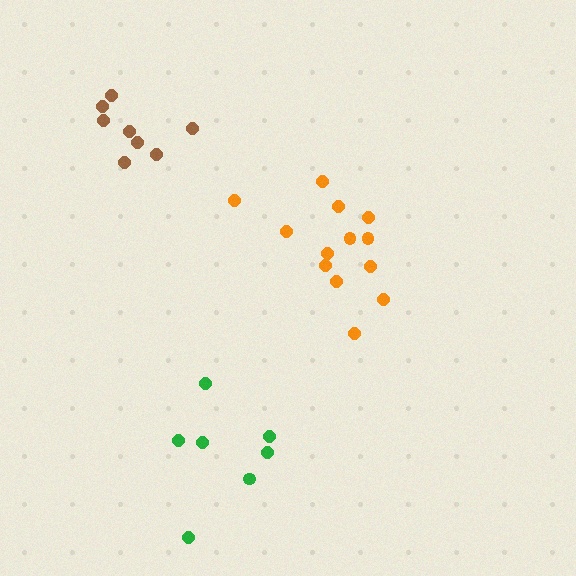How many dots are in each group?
Group 1: 7 dots, Group 2: 13 dots, Group 3: 8 dots (28 total).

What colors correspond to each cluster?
The clusters are colored: green, orange, brown.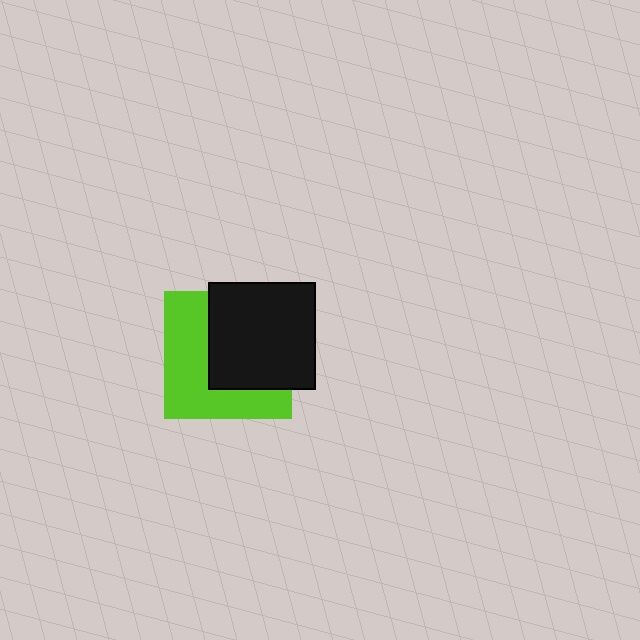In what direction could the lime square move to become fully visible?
The lime square could move toward the lower-left. That would shift it out from behind the black square entirely.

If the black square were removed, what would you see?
You would see the complete lime square.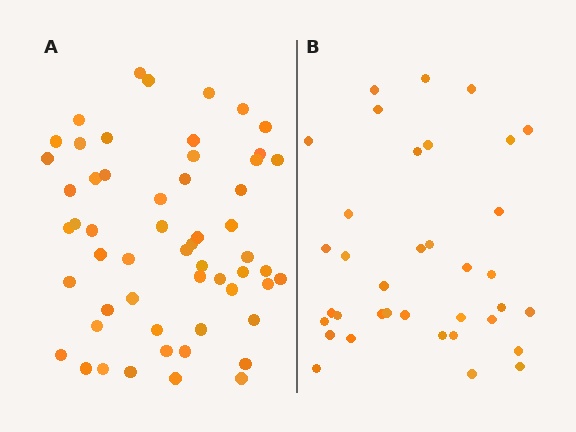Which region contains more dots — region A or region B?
Region A (the left region) has more dots.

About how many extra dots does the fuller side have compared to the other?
Region A has approximately 20 more dots than region B.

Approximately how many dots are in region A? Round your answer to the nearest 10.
About 60 dots. (The exact count is 56, which rounds to 60.)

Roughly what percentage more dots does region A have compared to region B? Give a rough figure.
About 55% more.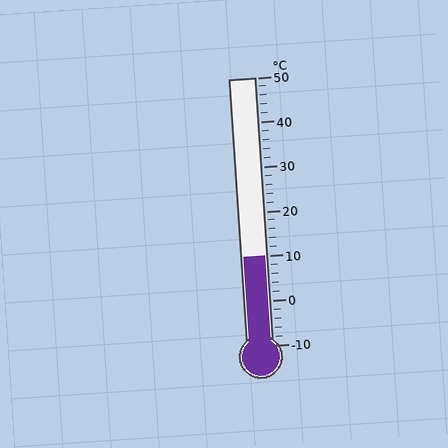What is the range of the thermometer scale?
The thermometer scale ranges from -10°C to 50°C.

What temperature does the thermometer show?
The thermometer shows approximately 10°C.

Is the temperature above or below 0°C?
The temperature is above 0°C.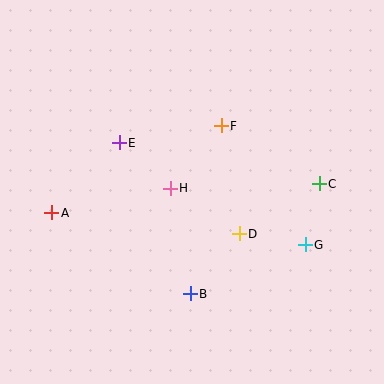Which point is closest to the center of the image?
Point H at (170, 188) is closest to the center.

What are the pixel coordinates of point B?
Point B is at (190, 294).